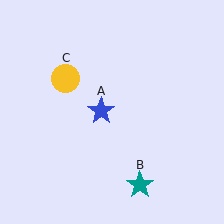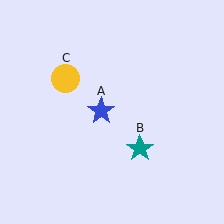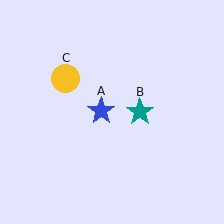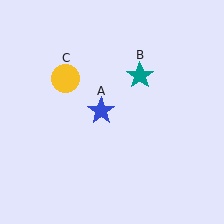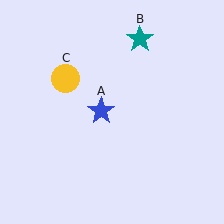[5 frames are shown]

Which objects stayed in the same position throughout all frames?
Blue star (object A) and yellow circle (object C) remained stationary.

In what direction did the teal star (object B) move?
The teal star (object B) moved up.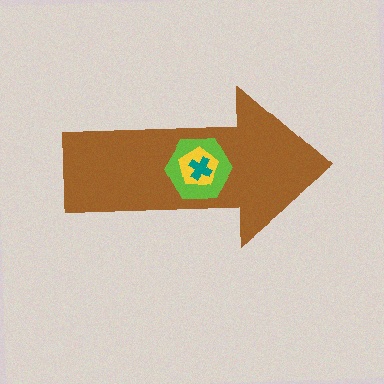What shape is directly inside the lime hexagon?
The yellow pentagon.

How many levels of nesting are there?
4.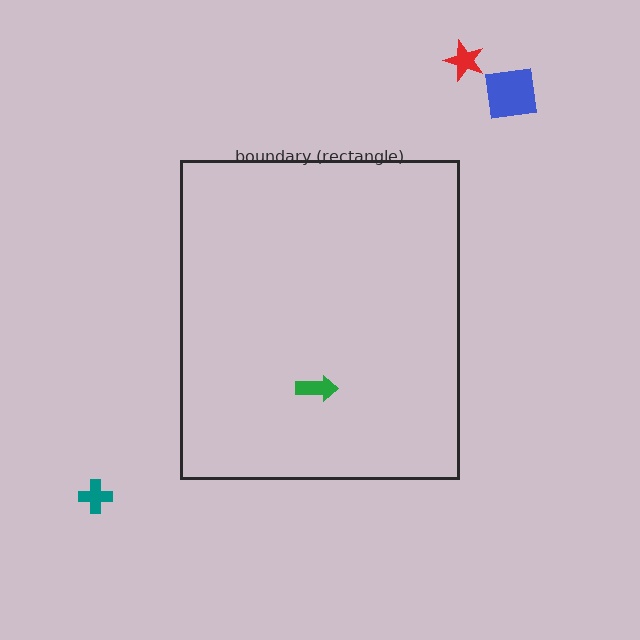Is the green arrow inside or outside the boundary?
Inside.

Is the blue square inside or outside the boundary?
Outside.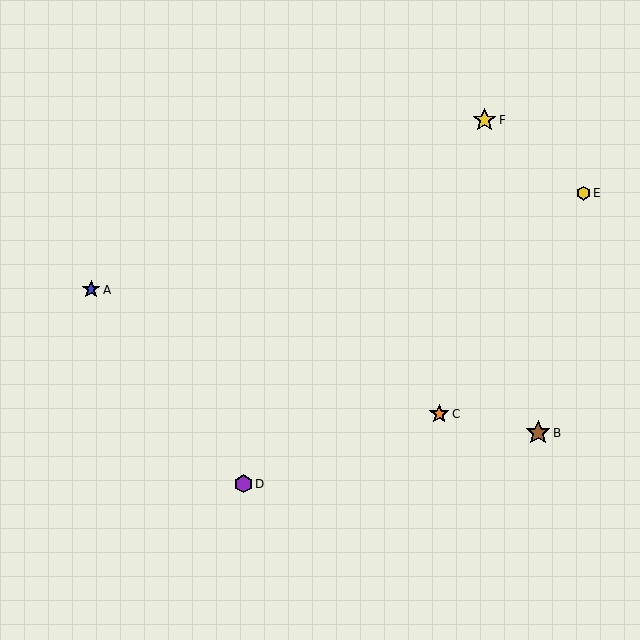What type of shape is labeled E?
Shape E is a yellow hexagon.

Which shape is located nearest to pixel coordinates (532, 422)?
The brown star (labeled B) at (538, 433) is nearest to that location.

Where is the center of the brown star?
The center of the brown star is at (538, 433).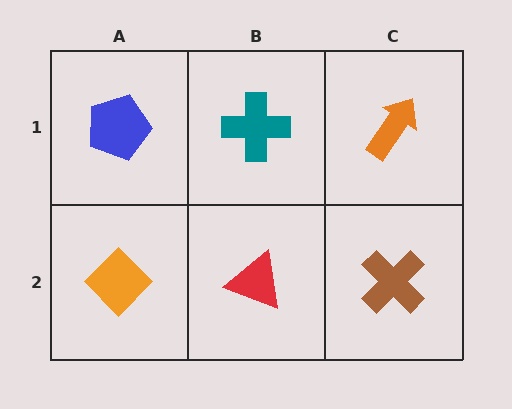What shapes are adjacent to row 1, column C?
A brown cross (row 2, column C), a teal cross (row 1, column B).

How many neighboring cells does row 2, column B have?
3.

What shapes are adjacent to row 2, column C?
An orange arrow (row 1, column C), a red triangle (row 2, column B).